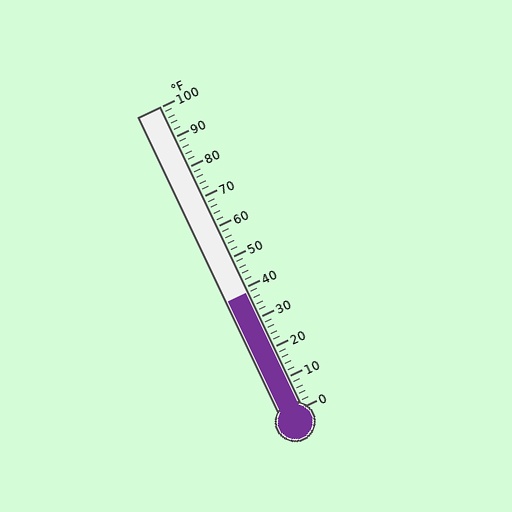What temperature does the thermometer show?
The thermometer shows approximately 38°F.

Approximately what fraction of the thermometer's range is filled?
The thermometer is filled to approximately 40% of its range.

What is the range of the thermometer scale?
The thermometer scale ranges from 0°F to 100°F.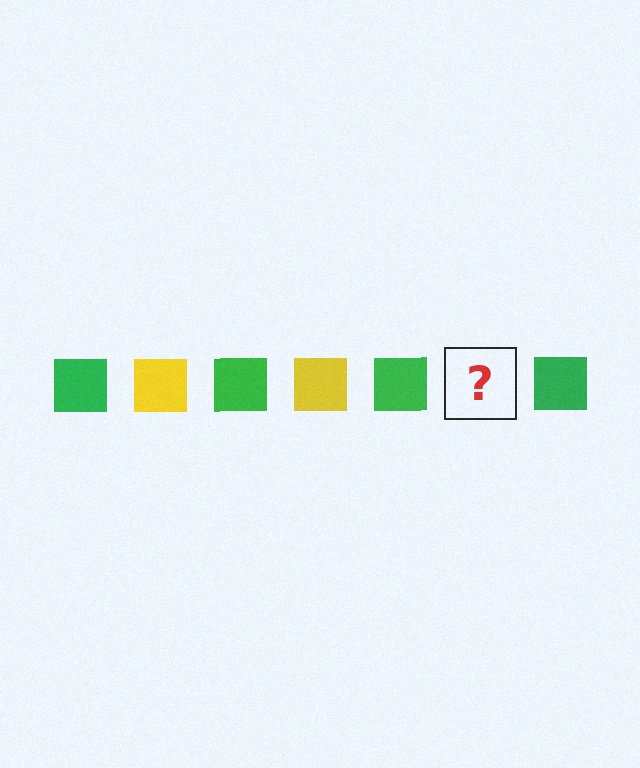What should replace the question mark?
The question mark should be replaced with a yellow square.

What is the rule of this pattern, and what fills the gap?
The rule is that the pattern cycles through green, yellow squares. The gap should be filled with a yellow square.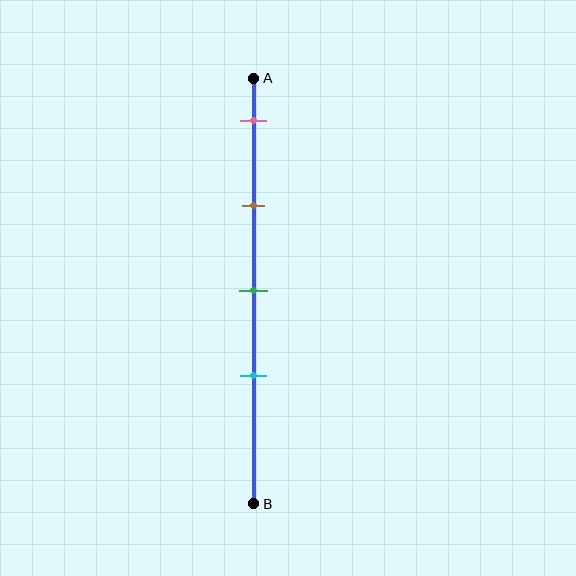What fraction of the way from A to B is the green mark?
The green mark is approximately 50% (0.5) of the way from A to B.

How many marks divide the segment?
There are 4 marks dividing the segment.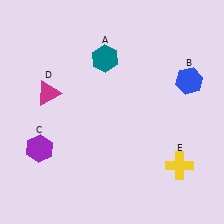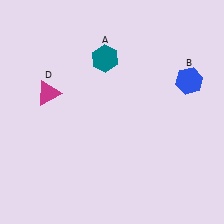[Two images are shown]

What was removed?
The yellow cross (E), the purple hexagon (C) were removed in Image 2.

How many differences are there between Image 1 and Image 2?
There are 2 differences between the two images.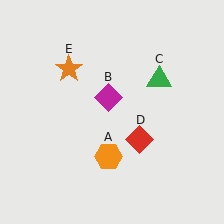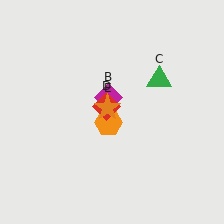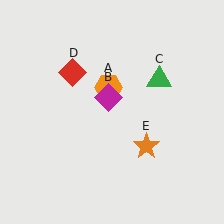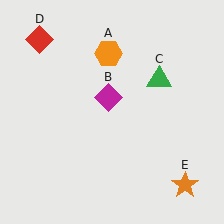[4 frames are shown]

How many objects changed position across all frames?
3 objects changed position: orange hexagon (object A), red diamond (object D), orange star (object E).